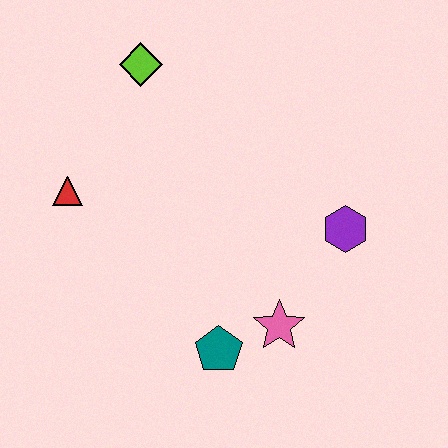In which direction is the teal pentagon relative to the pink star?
The teal pentagon is to the left of the pink star.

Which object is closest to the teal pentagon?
The pink star is closest to the teal pentagon.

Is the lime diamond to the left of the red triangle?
No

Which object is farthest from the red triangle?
The purple hexagon is farthest from the red triangle.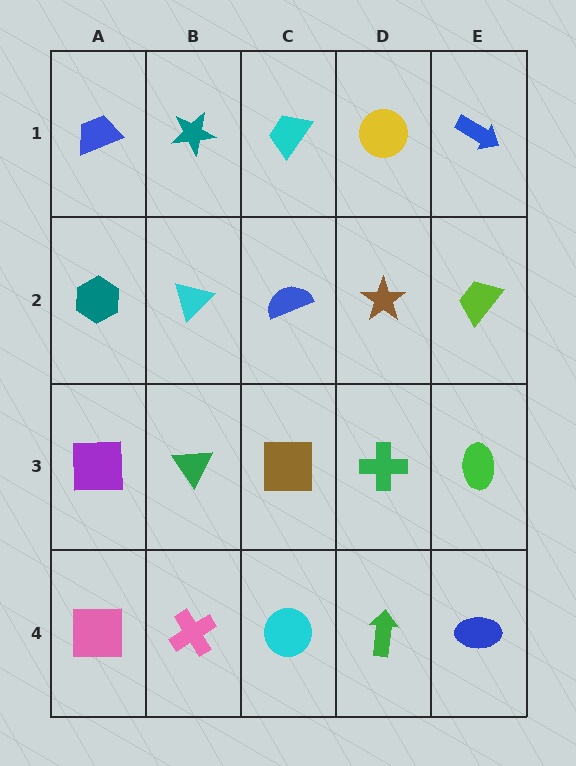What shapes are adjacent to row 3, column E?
A lime trapezoid (row 2, column E), a blue ellipse (row 4, column E), a green cross (row 3, column D).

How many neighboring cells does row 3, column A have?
3.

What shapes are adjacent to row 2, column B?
A teal star (row 1, column B), a green triangle (row 3, column B), a teal hexagon (row 2, column A), a blue semicircle (row 2, column C).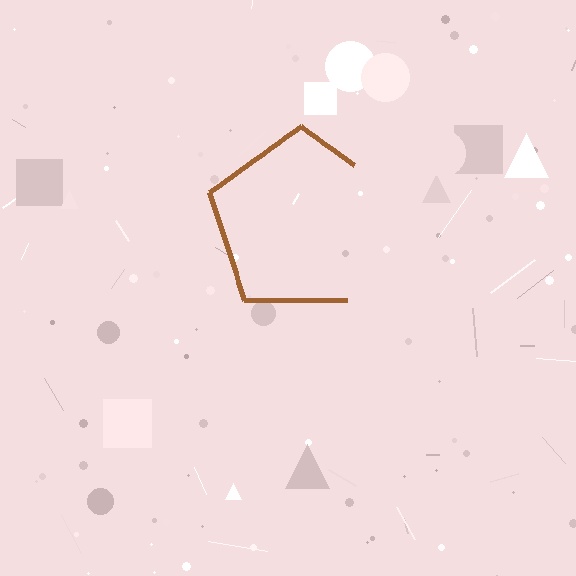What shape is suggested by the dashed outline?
The dashed outline suggests a pentagon.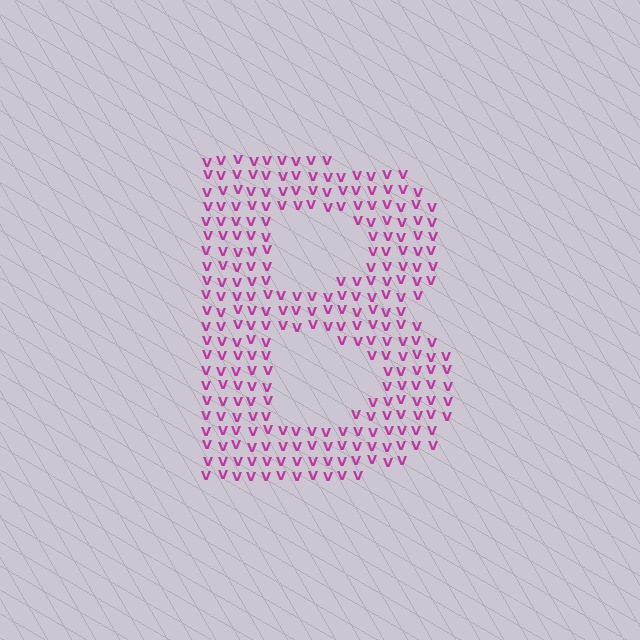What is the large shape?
The large shape is the letter B.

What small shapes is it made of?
It is made of small letter V's.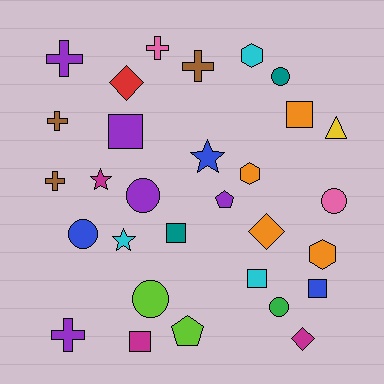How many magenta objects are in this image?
There are 3 magenta objects.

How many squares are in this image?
There are 6 squares.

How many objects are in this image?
There are 30 objects.